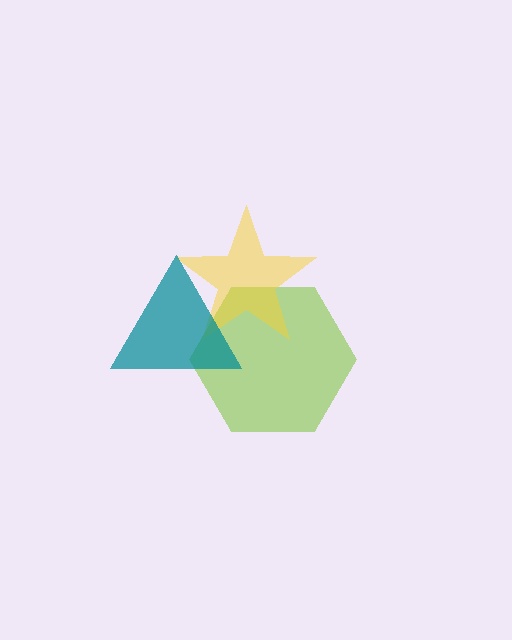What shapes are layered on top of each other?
The layered shapes are: a lime hexagon, a yellow star, a teal triangle.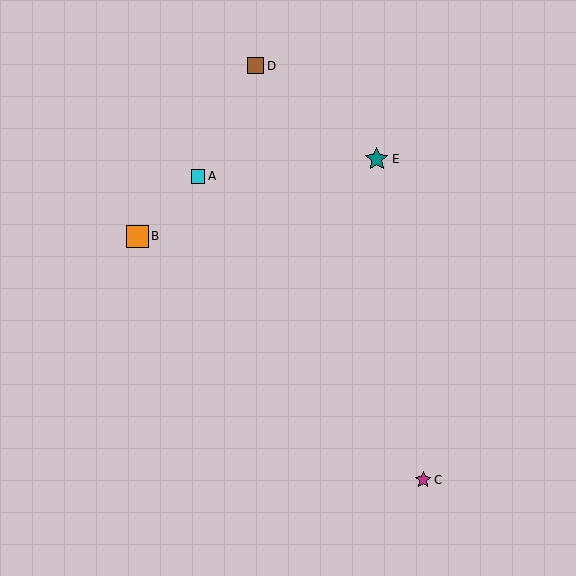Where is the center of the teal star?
The center of the teal star is at (377, 159).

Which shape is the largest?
The teal star (labeled E) is the largest.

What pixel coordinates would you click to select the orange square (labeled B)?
Click at (137, 236) to select the orange square B.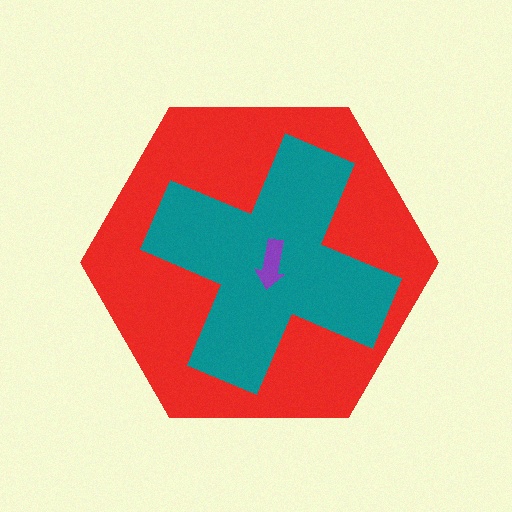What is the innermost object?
The purple arrow.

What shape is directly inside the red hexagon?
The teal cross.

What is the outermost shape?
The red hexagon.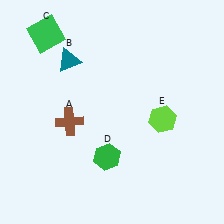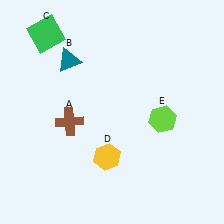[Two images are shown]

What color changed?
The hexagon (D) changed from green in Image 1 to yellow in Image 2.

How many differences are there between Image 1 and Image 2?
There is 1 difference between the two images.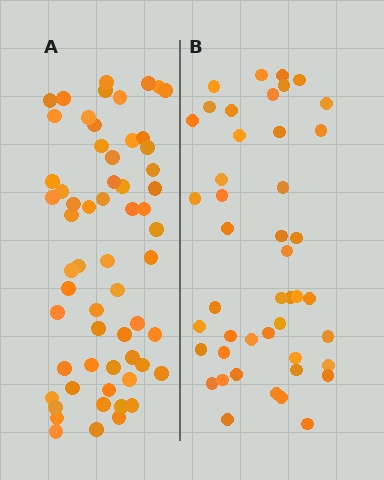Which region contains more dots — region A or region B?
Region A (the left region) has more dots.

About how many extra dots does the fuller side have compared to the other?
Region A has approximately 15 more dots than region B.